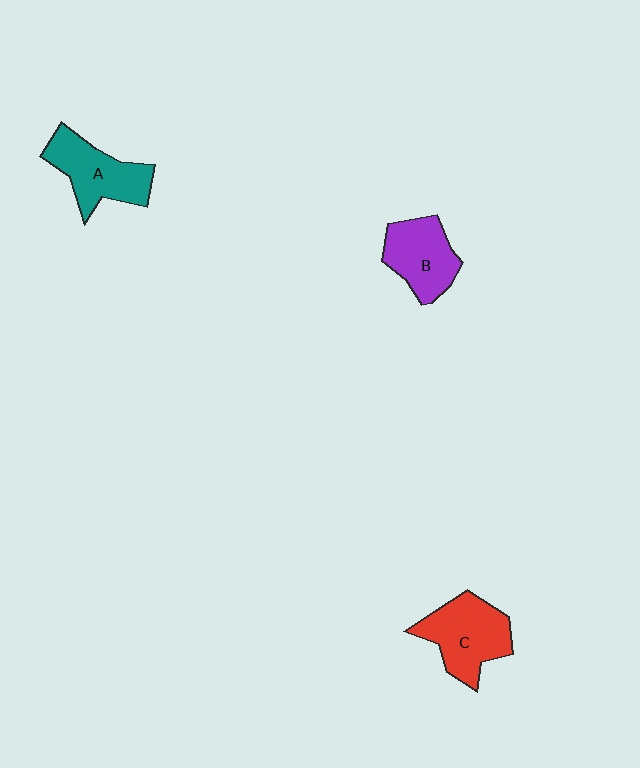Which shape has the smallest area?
Shape B (purple).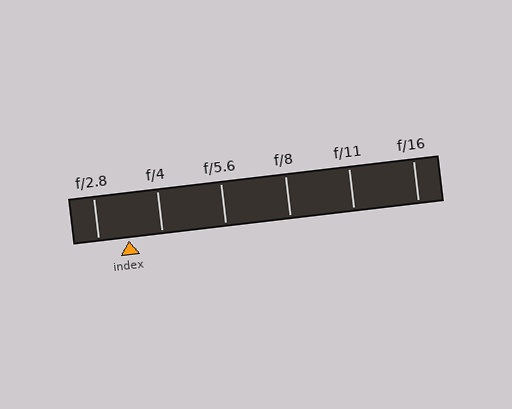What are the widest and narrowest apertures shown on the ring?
The widest aperture shown is f/2.8 and the narrowest is f/16.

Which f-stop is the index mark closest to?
The index mark is closest to f/2.8.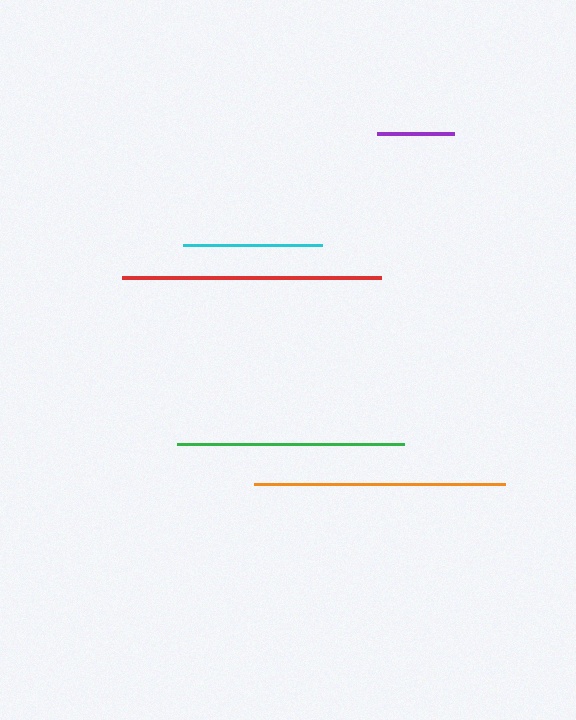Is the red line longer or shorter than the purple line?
The red line is longer than the purple line.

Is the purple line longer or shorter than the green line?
The green line is longer than the purple line.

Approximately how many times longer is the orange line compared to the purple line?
The orange line is approximately 3.2 times the length of the purple line.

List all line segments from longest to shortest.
From longest to shortest: red, orange, green, cyan, purple.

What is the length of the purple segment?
The purple segment is approximately 77 pixels long.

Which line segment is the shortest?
The purple line is the shortest at approximately 77 pixels.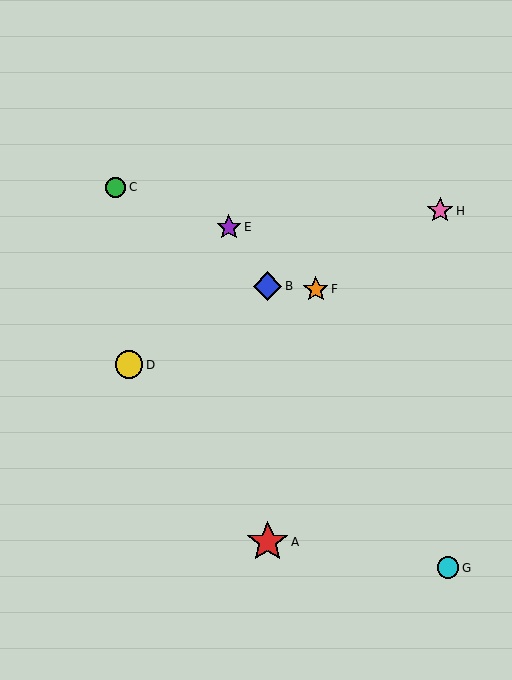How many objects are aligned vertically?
2 objects (A, B) are aligned vertically.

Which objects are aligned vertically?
Objects A, B are aligned vertically.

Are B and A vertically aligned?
Yes, both are at x≈268.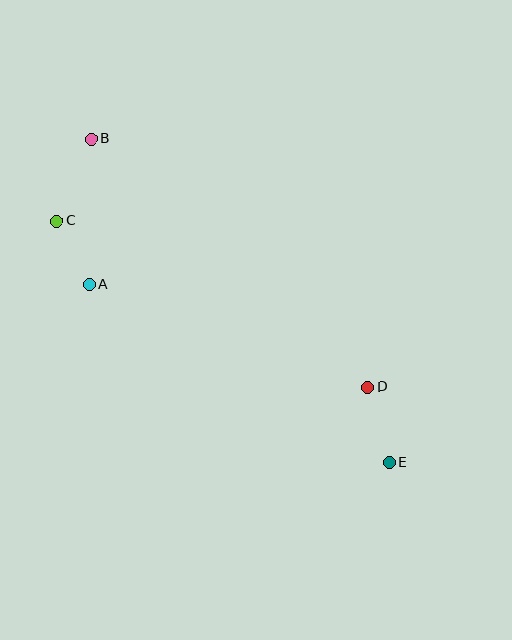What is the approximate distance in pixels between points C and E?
The distance between C and E is approximately 411 pixels.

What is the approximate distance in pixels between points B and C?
The distance between B and C is approximately 89 pixels.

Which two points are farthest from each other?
Points B and E are farthest from each other.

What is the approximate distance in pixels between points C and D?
The distance between C and D is approximately 352 pixels.